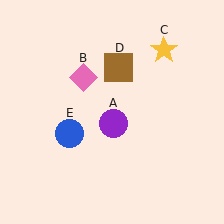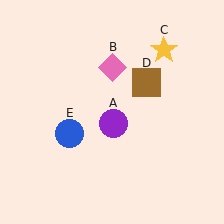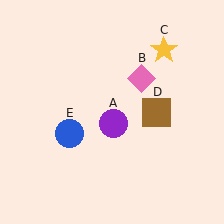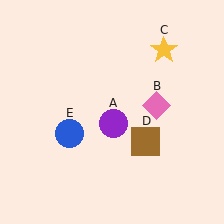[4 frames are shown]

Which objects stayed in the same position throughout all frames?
Purple circle (object A) and yellow star (object C) and blue circle (object E) remained stationary.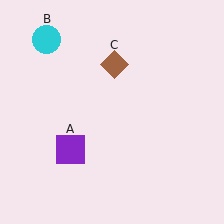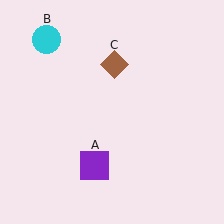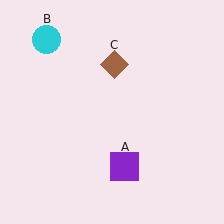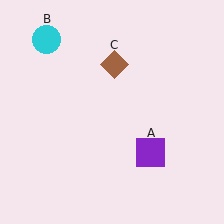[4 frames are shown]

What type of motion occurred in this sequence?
The purple square (object A) rotated counterclockwise around the center of the scene.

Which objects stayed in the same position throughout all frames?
Cyan circle (object B) and brown diamond (object C) remained stationary.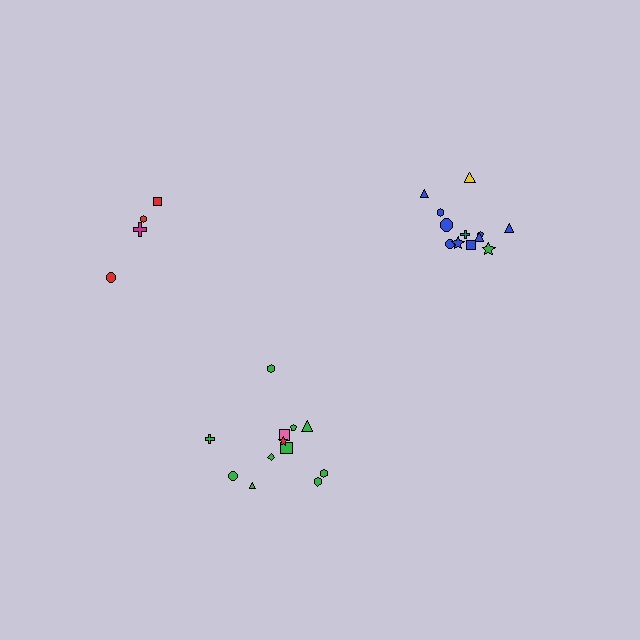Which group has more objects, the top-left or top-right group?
The top-right group.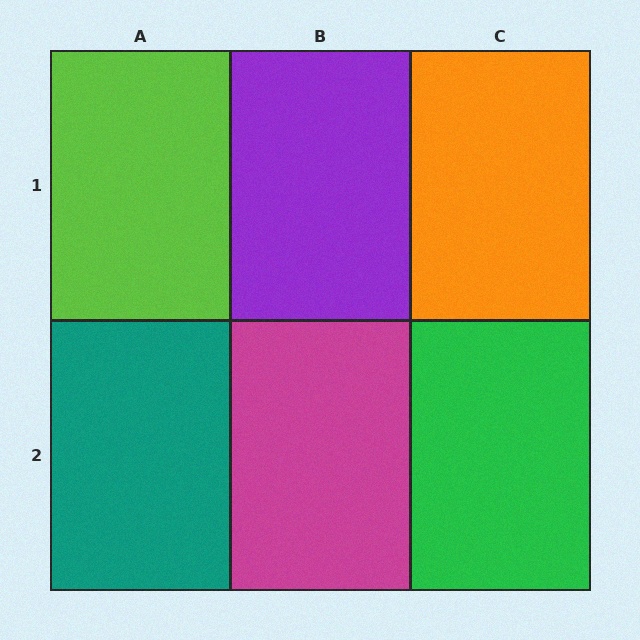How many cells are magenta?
1 cell is magenta.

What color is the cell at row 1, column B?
Purple.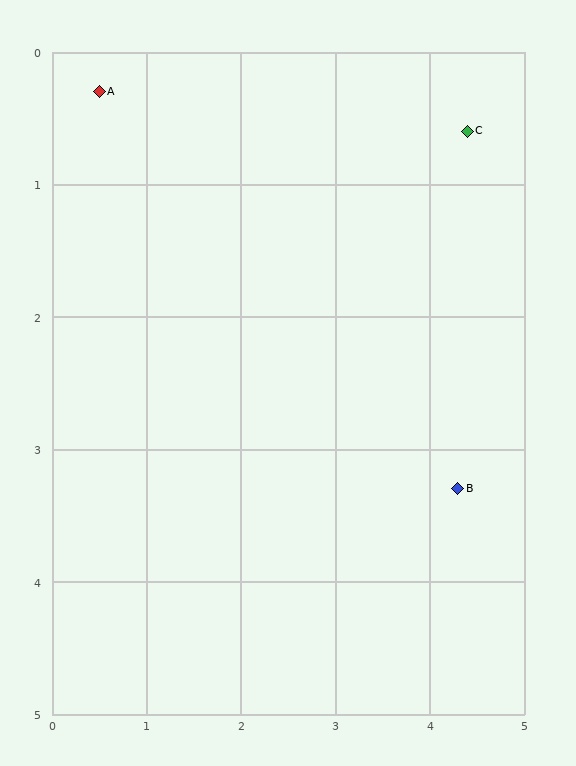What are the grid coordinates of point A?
Point A is at approximately (0.5, 0.3).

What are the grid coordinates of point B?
Point B is at approximately (4.3, 3.3).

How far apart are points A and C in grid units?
Points A and C are about 3.9 grid units apart.